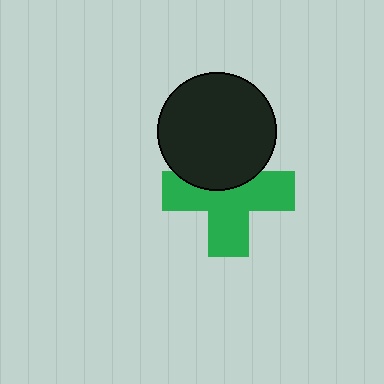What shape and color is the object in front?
The object in front is a black circle.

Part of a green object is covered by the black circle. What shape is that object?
It is a cross.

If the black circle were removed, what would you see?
You would see the complete green cross.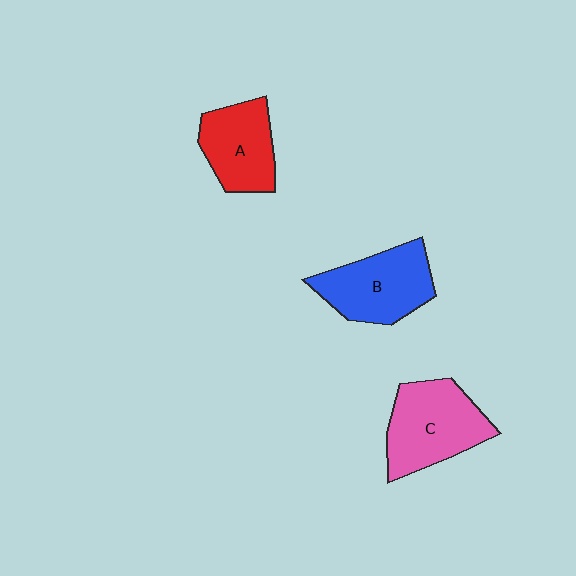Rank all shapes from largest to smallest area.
From largest to smallest: C (pink), B (blue), A (red).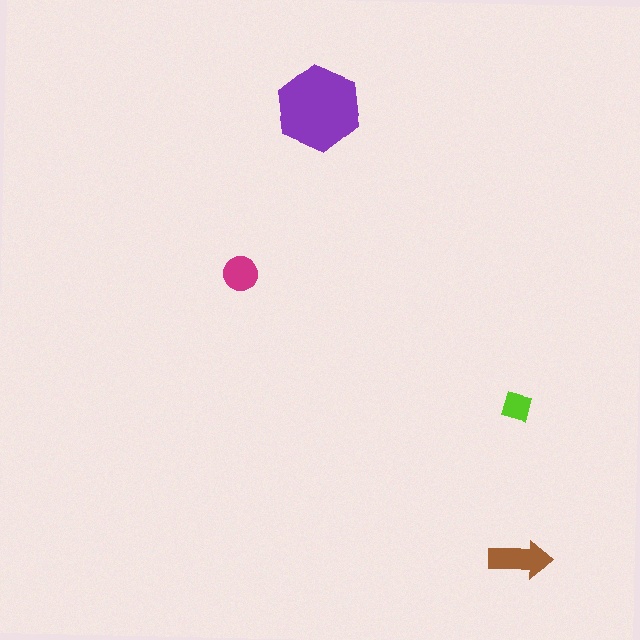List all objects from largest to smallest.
The purple hexagon, the brown arrow, the magenta circle, the lime square.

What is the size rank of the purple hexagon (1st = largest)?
1st.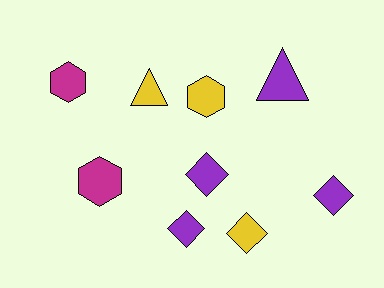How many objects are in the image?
There are 9 objects.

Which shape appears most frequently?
Diamond, with 4 objects.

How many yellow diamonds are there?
There is 1 yellow diamond.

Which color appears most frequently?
Purple, with 4 objects.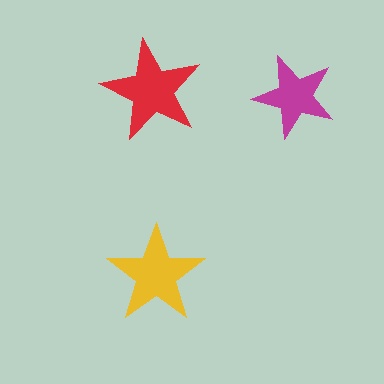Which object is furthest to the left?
The red star is leftmost.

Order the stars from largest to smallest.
the red one, the yellow one, the magenta one.